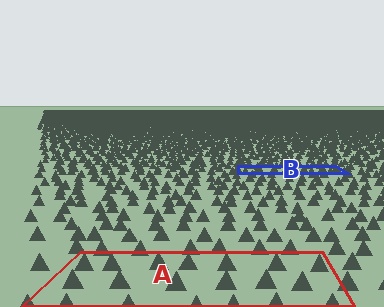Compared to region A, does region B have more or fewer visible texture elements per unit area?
Region B has more texture elements per unit area — they are packed more densely because it is farther away.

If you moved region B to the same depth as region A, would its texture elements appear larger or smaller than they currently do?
They would appear larger. At a closer depth, the same texture elements are projected at a bigger on-screen size.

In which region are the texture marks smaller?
The texture marks are smaller in region B, because it is farther away.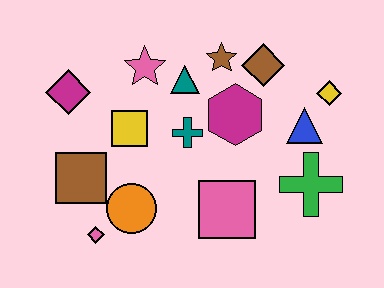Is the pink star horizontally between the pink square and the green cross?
No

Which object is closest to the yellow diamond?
The blue triangle is closest to the yellow diamond.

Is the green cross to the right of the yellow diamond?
No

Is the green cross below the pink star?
Yes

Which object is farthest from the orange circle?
The yellow diamond is farthest from the orange circle.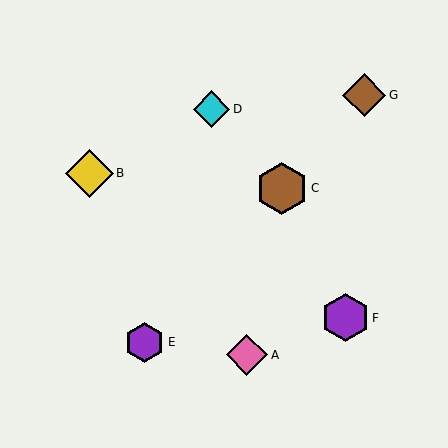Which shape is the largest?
The brown hexagon (labeled C) is the largest.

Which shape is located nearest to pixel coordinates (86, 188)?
The yellow diamond (labeled B) at (90, 173) is nearest to that location.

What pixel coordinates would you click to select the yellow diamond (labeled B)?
Click at (90, 173) to select the yellow diamond B.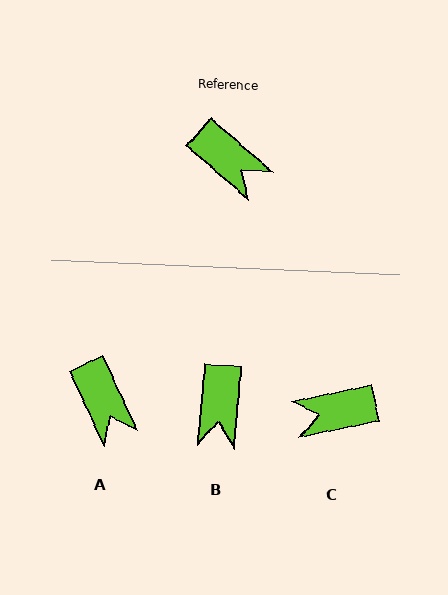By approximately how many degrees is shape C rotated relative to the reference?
Approximately 127 degrees clockwise.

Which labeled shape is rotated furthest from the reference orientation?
C, about 127 degrees away.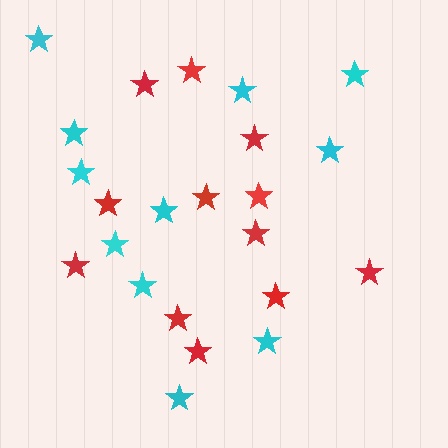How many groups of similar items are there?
There are 2 groups: one group of red stars (12) and one group of cyan stars (11).